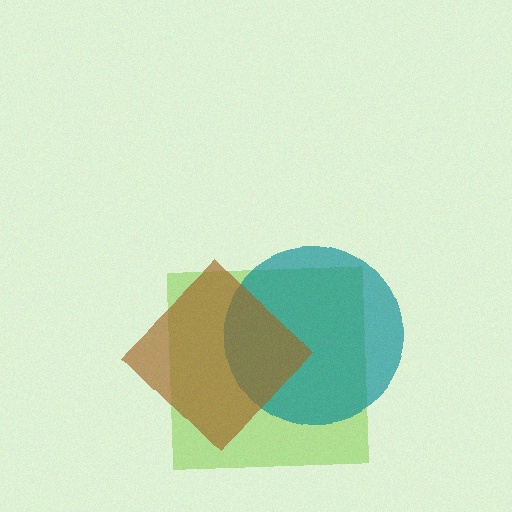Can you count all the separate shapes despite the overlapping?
Yes, there are 3 separate shapes.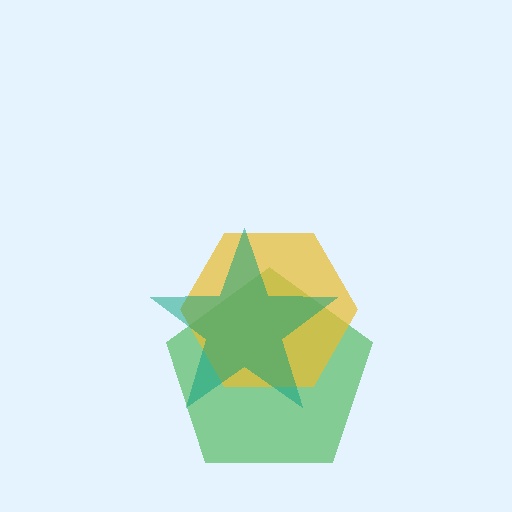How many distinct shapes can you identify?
There are 3 distinct shapes: a green pentagon, a yellow hexagon, a teal star.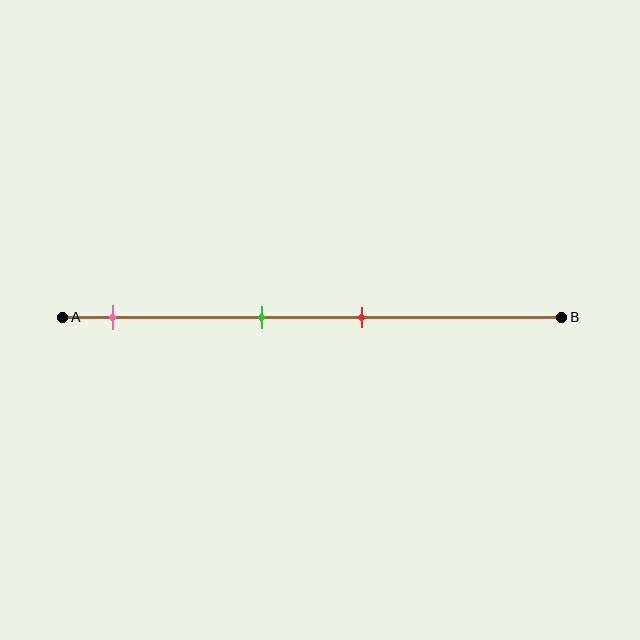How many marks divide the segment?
There are 3 marks dividing the segment.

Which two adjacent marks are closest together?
The green and red marks are the closest adjacent pair.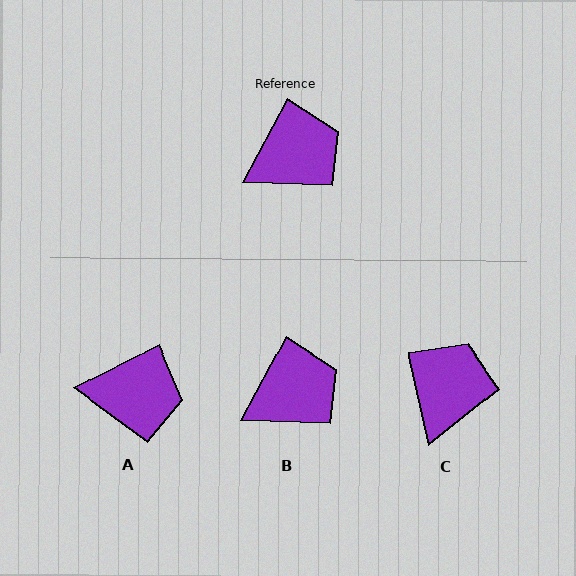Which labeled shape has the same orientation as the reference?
B.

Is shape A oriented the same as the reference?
No, it is off by about 34 degrees.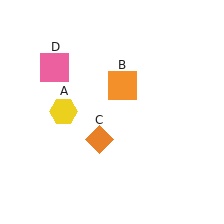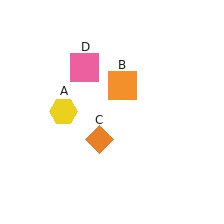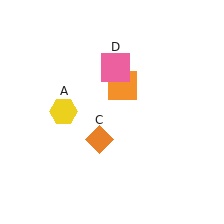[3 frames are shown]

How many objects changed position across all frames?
1 object changed position: pink square (object D).